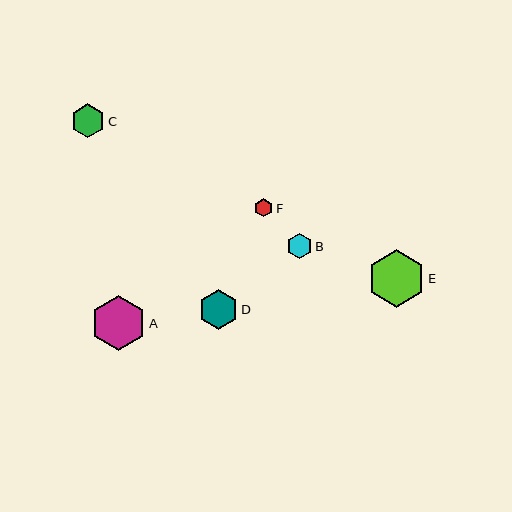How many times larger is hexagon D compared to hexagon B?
Hexagon D is approximately 1.6 times the size of hexagon B.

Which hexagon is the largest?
Hexagon E is the largest with a size of approximately 57 pixels.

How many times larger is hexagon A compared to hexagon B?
Hexagon A is approximately 2.2 times the size of hexagon B.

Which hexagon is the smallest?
Hexagon F is the smallest with a size of approximately 18 pixels.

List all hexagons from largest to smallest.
From largest to smallest: E, A, D, C, B, F.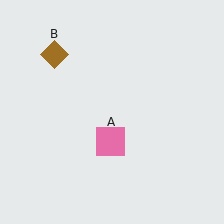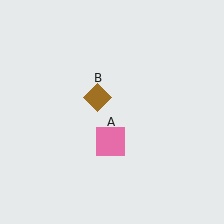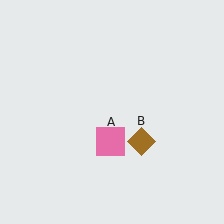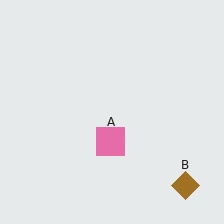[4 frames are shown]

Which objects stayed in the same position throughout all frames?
Pink square (object A) remained stationary.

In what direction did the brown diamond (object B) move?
The brown diamond (object B) moved down and to the right.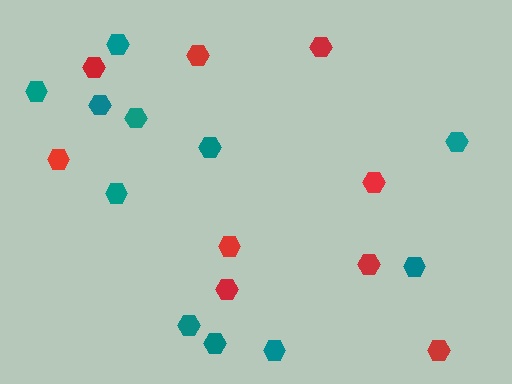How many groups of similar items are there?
There are 2 groups: one group of red hexagons (9) and one group of teal hexagons (11).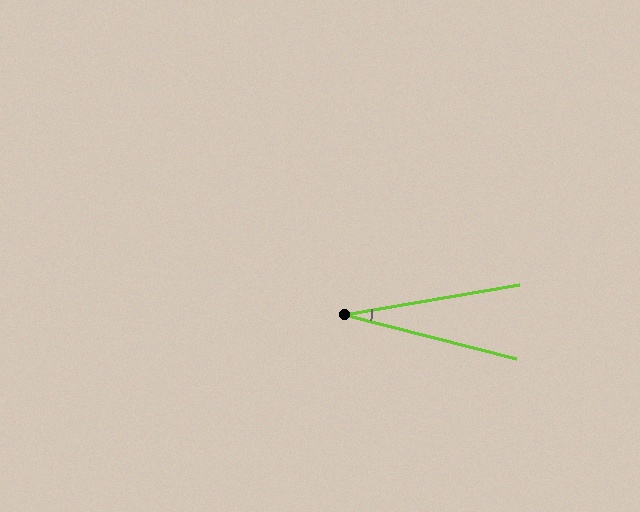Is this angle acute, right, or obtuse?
It is acute.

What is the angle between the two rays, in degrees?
Approximately 24 degrees.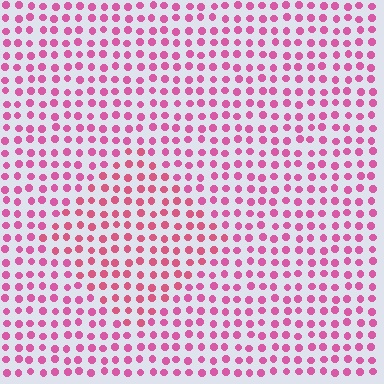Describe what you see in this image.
The image is filled with small pink elements in a uniform arrangement. A diamond-shaped region is visible where the elements are tinted to a slightly different hue, forming a subtle color boundary.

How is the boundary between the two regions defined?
The boundary is defined purely by a slight shift in hue (about 17 degrees). Spacing, size, and orientation are identical on both sides.